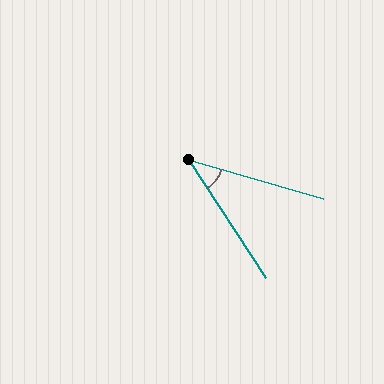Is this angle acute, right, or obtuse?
It is acute.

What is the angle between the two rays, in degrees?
Approximately 41 degrees.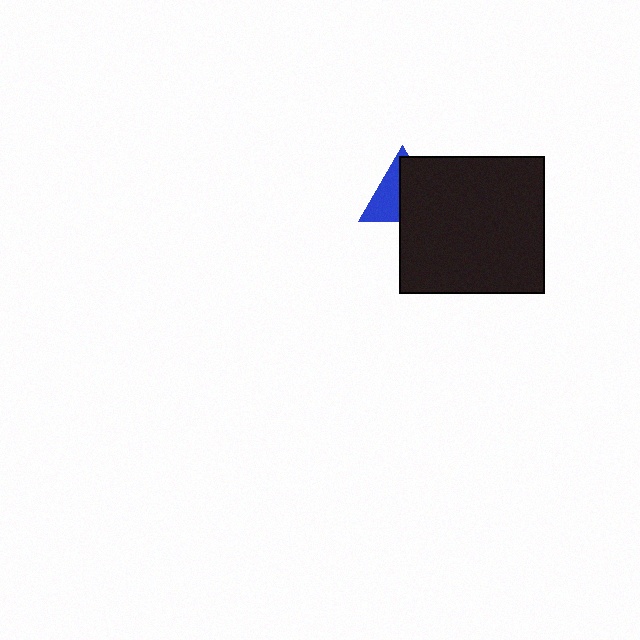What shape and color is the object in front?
The object in front is a black rectangle.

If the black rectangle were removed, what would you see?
You would see the complete blue triangle.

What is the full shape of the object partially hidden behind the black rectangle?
The partially hidden object is a blue triangle.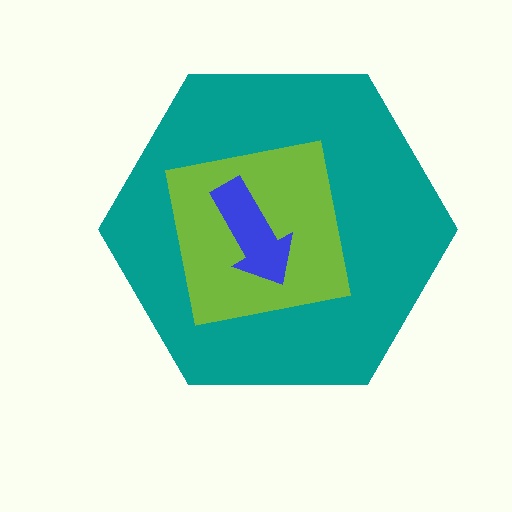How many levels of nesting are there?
3.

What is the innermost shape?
The blue arrow.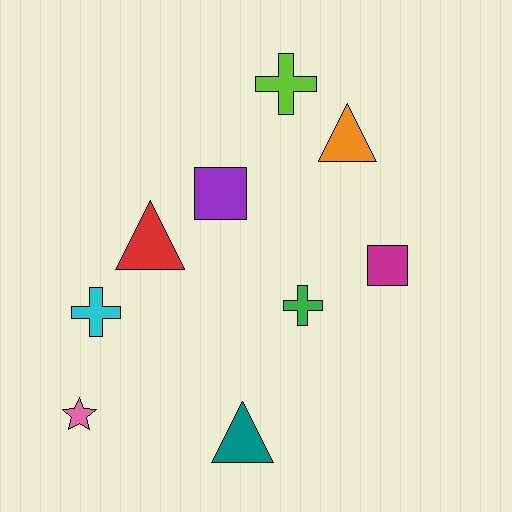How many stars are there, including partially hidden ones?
There is 1 star.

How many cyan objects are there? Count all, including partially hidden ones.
There is 1 cyan object.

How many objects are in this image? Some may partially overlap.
There are 9 objects.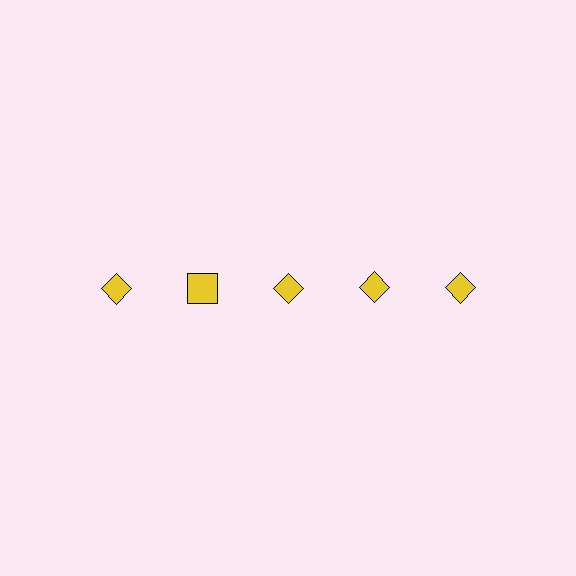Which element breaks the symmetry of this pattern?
The yellow square in the top row, second from left column breaks the symmetry. All other shapes are yellow diamonds.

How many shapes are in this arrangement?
There are 5 shapes arranged in a grid pattern.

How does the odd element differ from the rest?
It has a different shape: square instead of diamond.